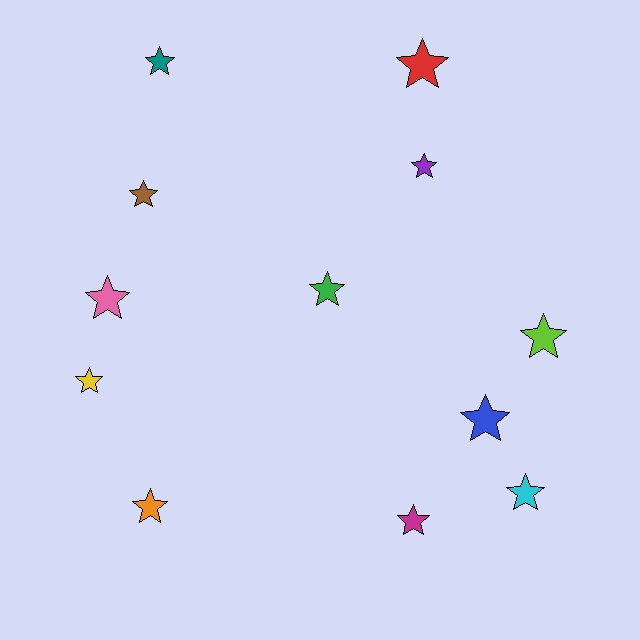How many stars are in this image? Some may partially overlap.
There are 12 stars.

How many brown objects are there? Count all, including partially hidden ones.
There is 1 brown object.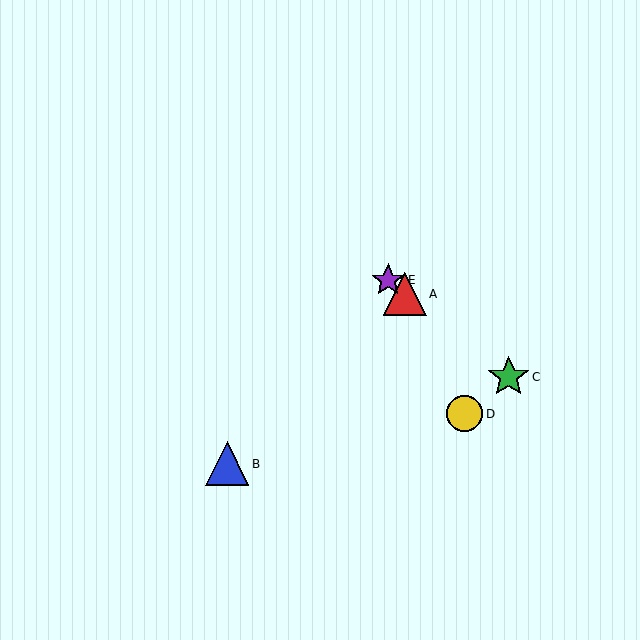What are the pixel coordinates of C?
Object C is at (509, 377).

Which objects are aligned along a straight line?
Objects A, C, E are aligned along a straight line.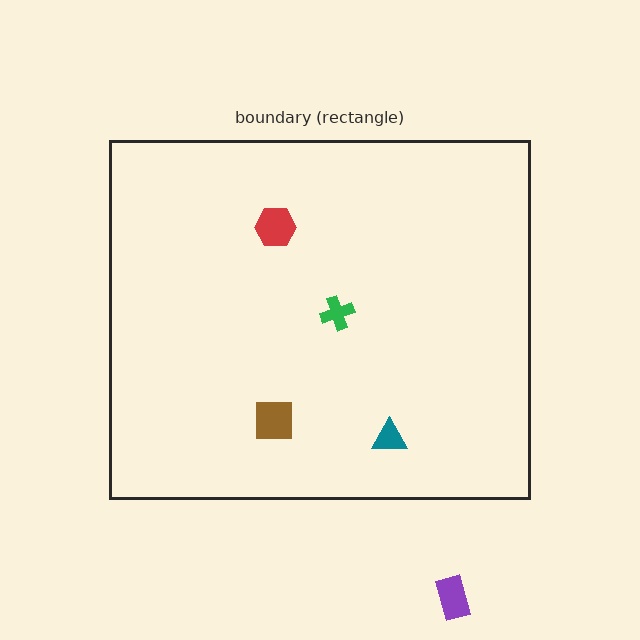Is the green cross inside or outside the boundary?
Inside.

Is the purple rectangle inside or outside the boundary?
Outside.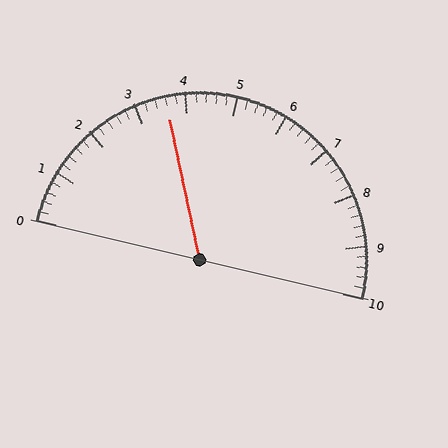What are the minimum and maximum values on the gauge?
The gauge ranges from 0 to 10.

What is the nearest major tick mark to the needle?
The nearest major tick mark is 4.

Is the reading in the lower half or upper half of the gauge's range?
The reading is in the lower half of the range (0 to 10).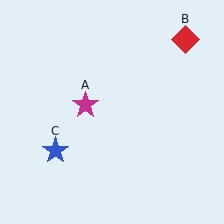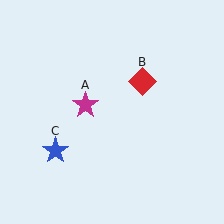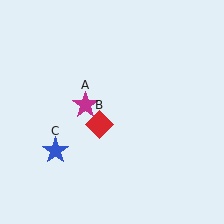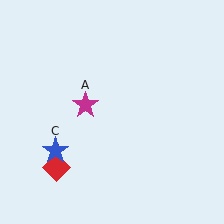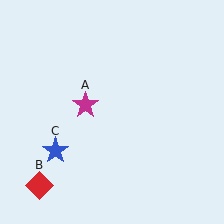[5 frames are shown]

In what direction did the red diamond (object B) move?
The red diamond (object B) moved down and to the left.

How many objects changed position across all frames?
1 object changed position: red diamond (object B).